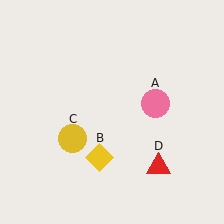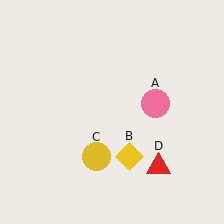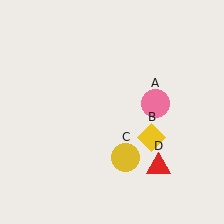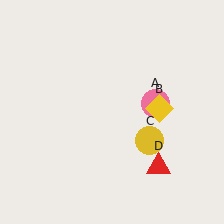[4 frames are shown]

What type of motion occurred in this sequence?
The yellow diamond (object B), yellow circle (object C) rotated counterclockwise around the center of the scene.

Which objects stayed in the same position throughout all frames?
Pink circle (object A) and red triangle (object D) remained stationary.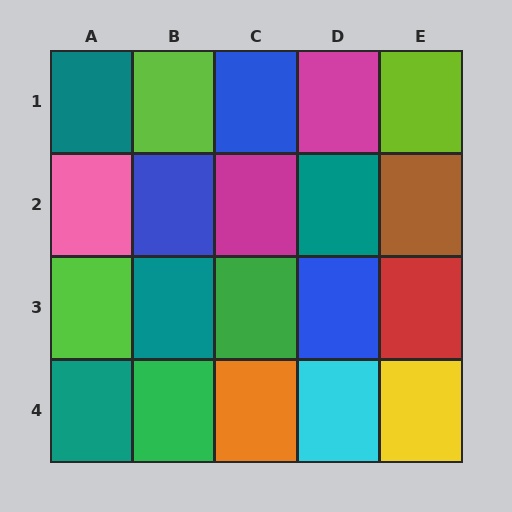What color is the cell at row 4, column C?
Orange.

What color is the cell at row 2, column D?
Teal.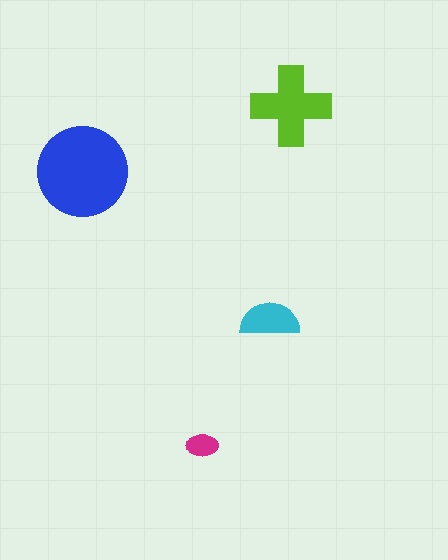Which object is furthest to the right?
The lime cross is rightmost.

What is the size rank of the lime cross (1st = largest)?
2nd.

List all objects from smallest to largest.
The magenta ellipse, the cyan semicircle, the lime cross, the blue circle.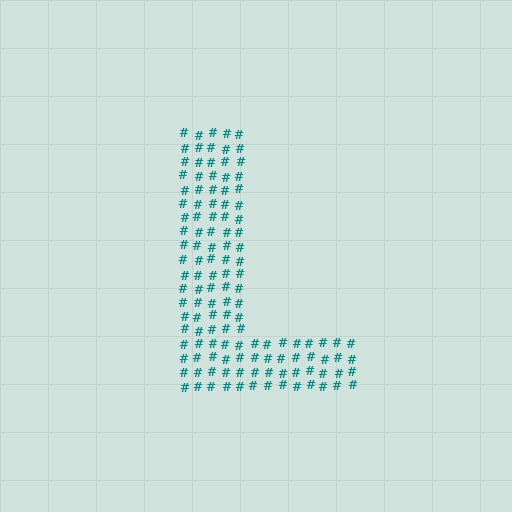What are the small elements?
The small elements are hash symbols.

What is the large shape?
The large shape is the letter L.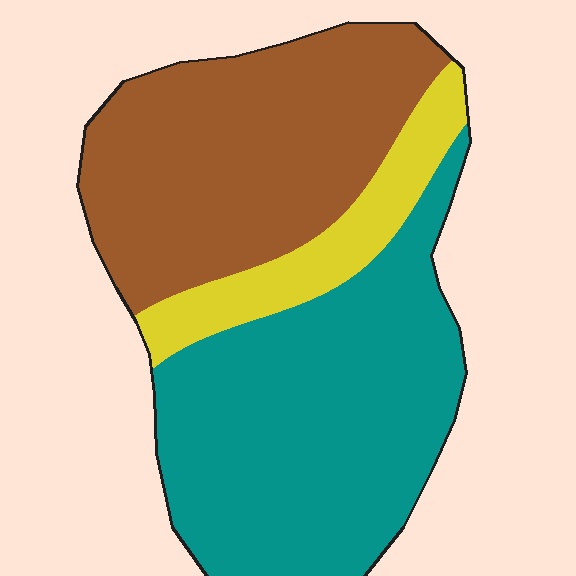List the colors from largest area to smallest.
From largest to smallest: teal, brown, yellow.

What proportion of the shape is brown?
Brown covers roughly 40% of the shape.